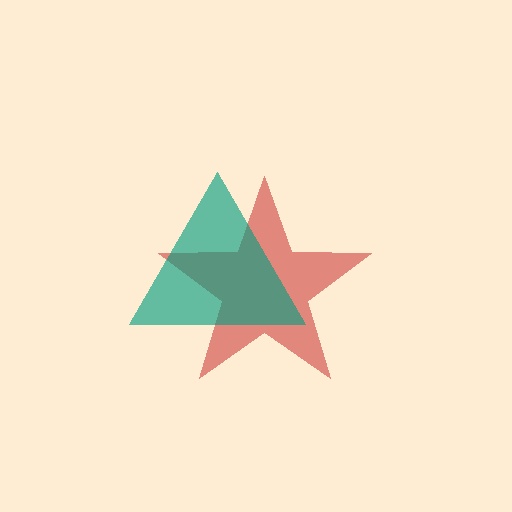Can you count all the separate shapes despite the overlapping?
Yes, there are 2 separate shapes.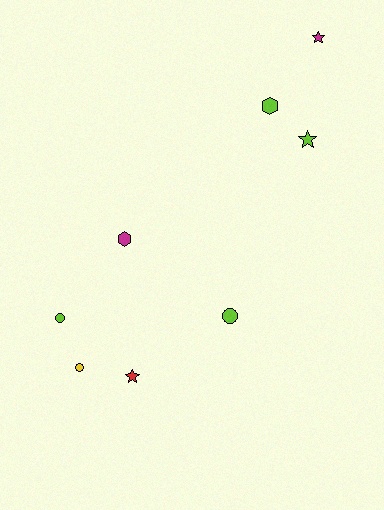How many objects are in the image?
There are 8 objects.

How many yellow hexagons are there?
There are no yellow hexagons.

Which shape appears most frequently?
Star, with 3 objects.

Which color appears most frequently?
Lime, with 4 objects.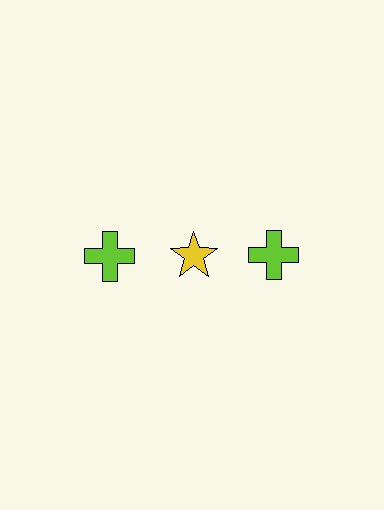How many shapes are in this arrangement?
There are 3 shapes arranged in a grid pattern.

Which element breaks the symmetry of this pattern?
The yellow star in the top row, second from left column breaks the symmetry. All other shapes are lime crosses.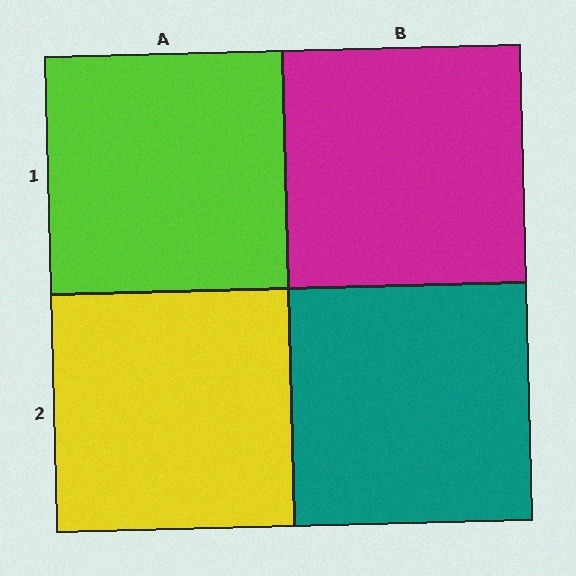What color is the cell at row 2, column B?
Teal.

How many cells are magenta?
1 cell is magenta.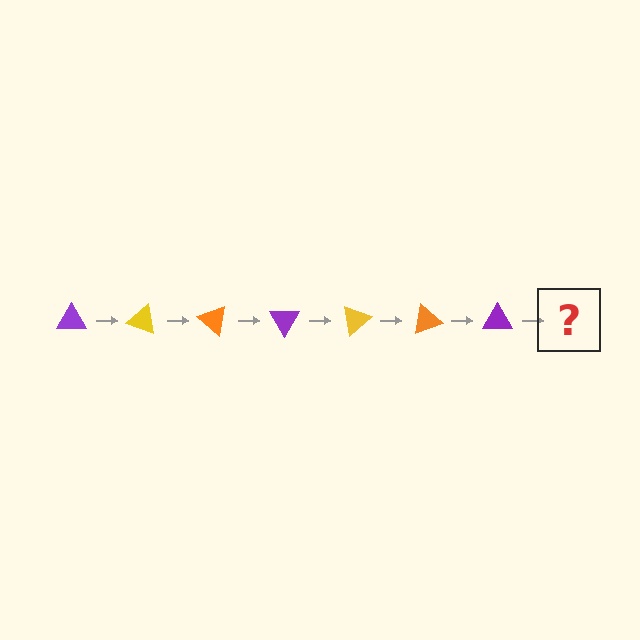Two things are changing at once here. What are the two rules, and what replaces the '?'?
The two rules are that it rotates 20 degrees each step and the color cycles through purple, yellow, and orange. The '?' should be a yellow triangle, rotated 140 degrees from the start.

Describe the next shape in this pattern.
It should be a yellow triangle, rotated 140 degrees from the start.